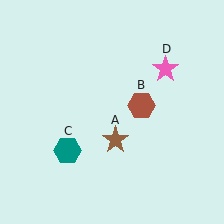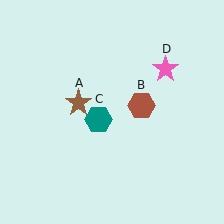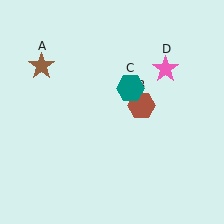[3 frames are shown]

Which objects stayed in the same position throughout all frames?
Brown hexagon (object B) and pink star (object D) remained stationary.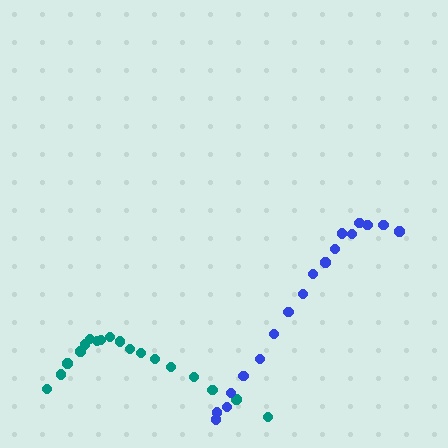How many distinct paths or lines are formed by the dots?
There are 2 distinct paths.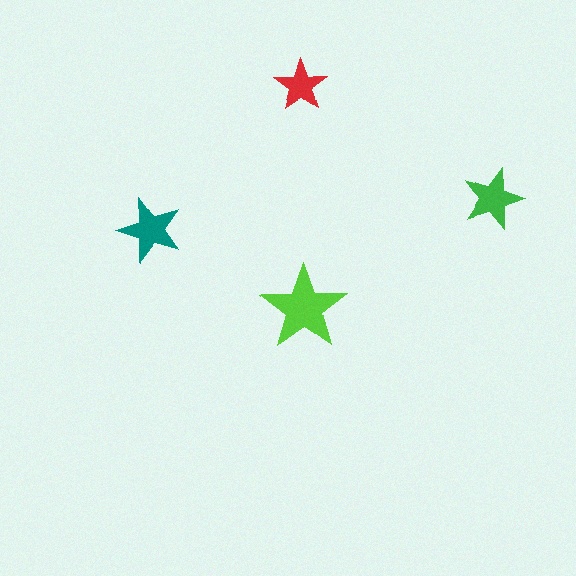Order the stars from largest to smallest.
the lime one, the teal one, the green one, the red one.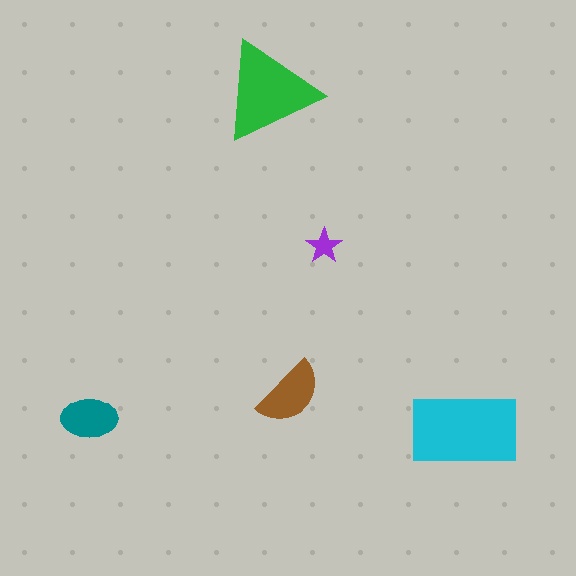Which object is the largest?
The cyan rectangle.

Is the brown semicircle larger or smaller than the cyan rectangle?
Smaller.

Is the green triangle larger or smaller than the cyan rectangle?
Smaller.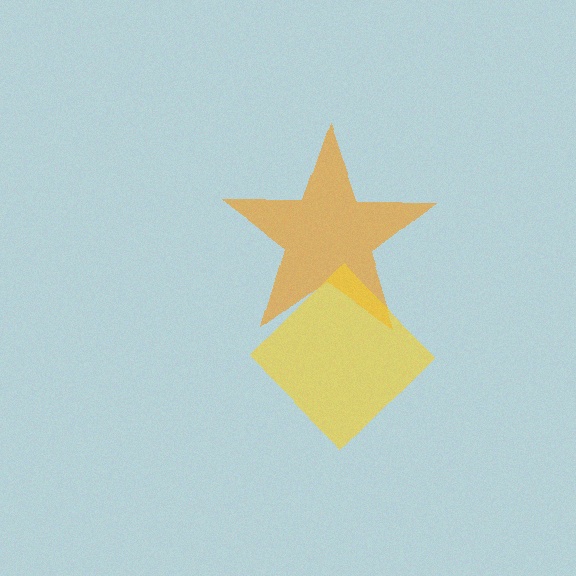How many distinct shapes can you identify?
There are 2 distinct shapes: an orange star, a yellow diamond.